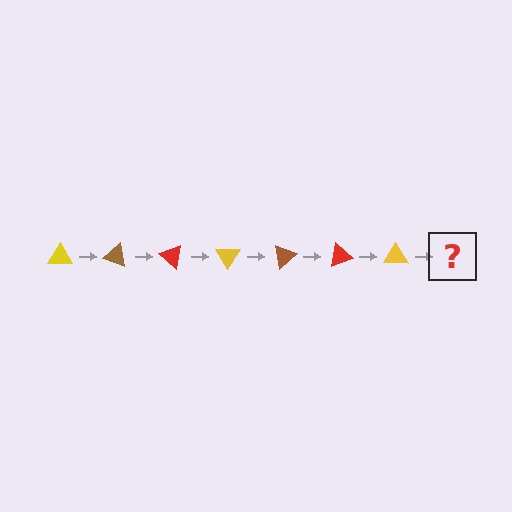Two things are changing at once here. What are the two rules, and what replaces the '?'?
The two rules are that it rotates 20 degrees each step and the color cycles through yellow, brown, and red. The '?' should be a brown triangle, rotated 140 degrees from the start.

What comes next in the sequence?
The next element should be a brown triangle, rotated 140 degrees from the start.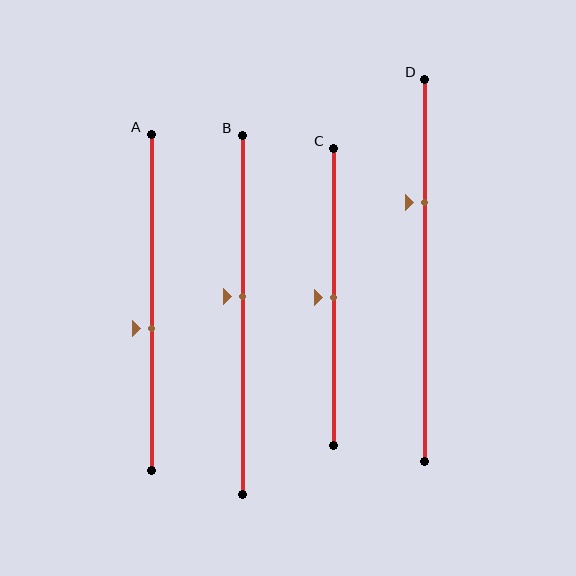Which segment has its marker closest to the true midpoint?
Segment C has its marker closest to the true midpoint.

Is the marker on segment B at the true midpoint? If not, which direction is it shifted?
No, the marker on segment B is shifted upward by about 5% of the segment length.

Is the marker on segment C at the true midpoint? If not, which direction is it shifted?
Yes, the marker on segment C is at the true midpoint.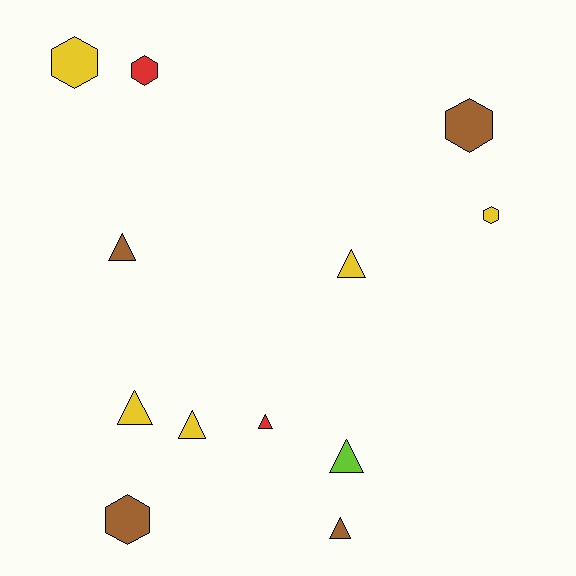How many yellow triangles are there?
There are 3 yellow triangles.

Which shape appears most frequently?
Triangle, with 7 objects.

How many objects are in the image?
There are 12 objects.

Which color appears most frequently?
Yellow, with 5 objects.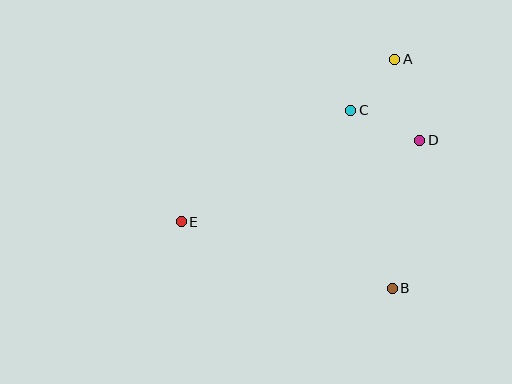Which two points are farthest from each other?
Points A and E are farthest from each other.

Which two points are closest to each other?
Points A and C are closest to each other.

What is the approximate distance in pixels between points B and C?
The distance between B and C is approximately 183 pixels.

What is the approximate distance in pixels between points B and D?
The distance between B and D is approximately 151 pixels.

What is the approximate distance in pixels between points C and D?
The distance between C and D is approximately 75 pixels.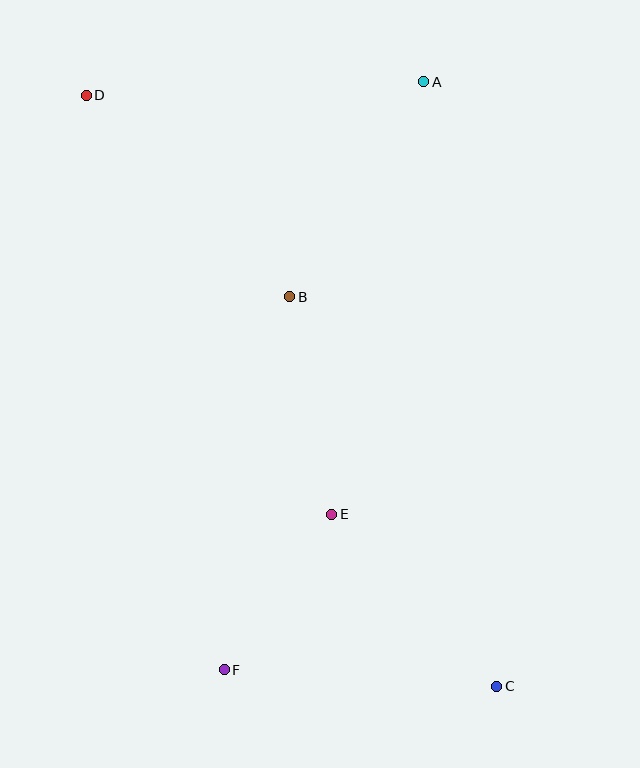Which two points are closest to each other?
Points E and F are closest to each other.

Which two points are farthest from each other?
Points C and D are farthest from each other.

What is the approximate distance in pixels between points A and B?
The distance between A and B is approximately 254 pixels.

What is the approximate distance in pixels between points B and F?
The distance between B and F is approximately 378 pixels.